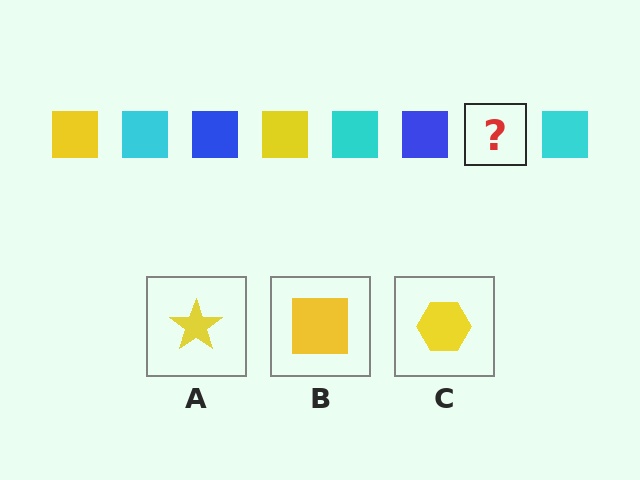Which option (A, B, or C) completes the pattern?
B.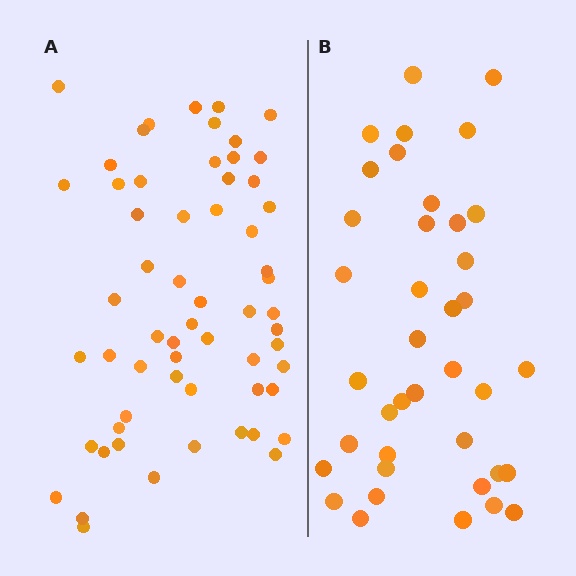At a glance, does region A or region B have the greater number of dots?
Region A (the left region) has more dots.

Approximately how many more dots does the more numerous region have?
Region A has approximately 20 more dots than region B.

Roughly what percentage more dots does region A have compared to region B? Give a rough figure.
About 55% more.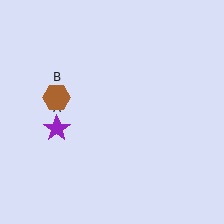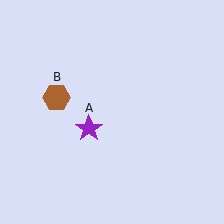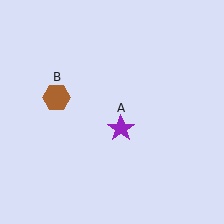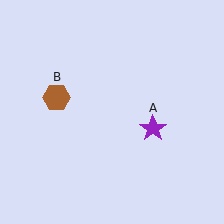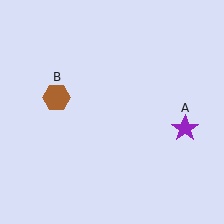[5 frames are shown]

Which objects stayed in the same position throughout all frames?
Brown hexagon (object B) remained stationary.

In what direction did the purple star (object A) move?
The purple star (object A) moved right.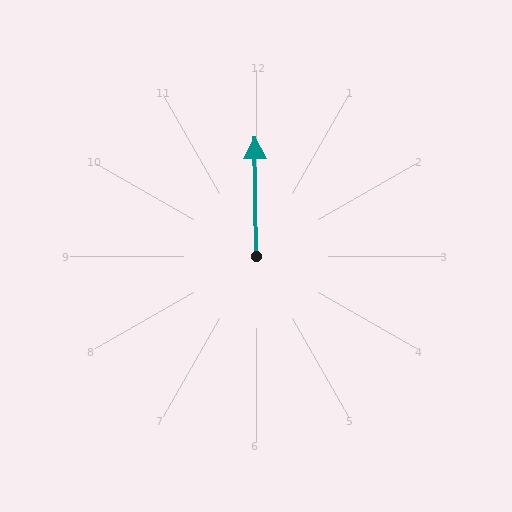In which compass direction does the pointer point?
North.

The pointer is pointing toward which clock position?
Roughly 12 o'clock.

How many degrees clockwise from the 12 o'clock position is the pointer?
Approximately 359 degrees.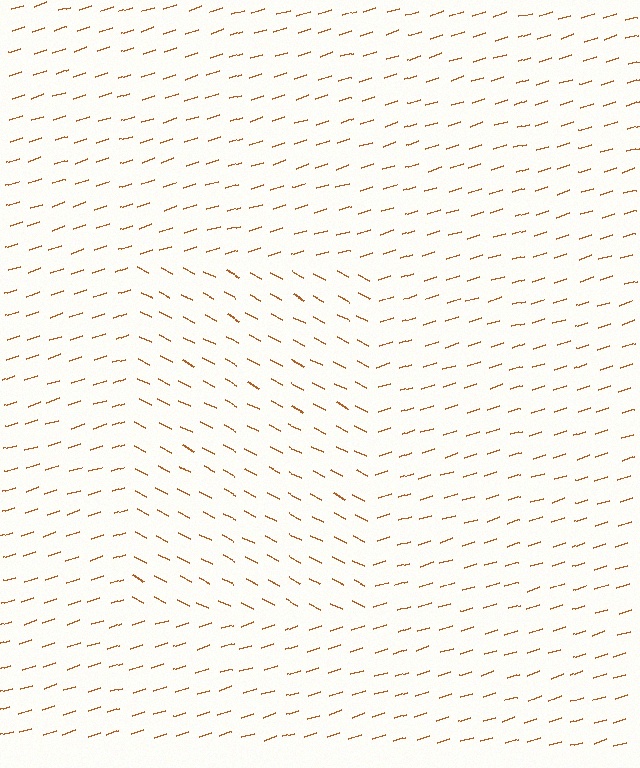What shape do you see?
I see a rectangle.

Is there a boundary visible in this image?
Yes, there is a texture boundary formed by a change in line orientation.